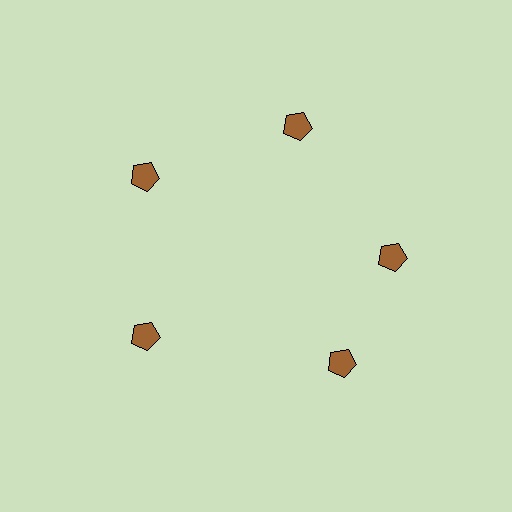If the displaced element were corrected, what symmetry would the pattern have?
It would have 5-fold rotational symmetry — the pattern would map onto itself every 72 degrees.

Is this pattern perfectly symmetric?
No. The 5 brown pentagons are arranged in a ring, but one element near the 5 o'clock position is rotated out of alignment along the ring, breaking the 5-fold rotational symmetry.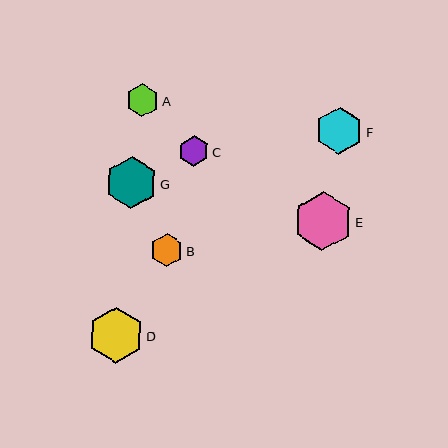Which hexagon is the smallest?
Hexagon C is the smallest with a size of approximately 30 pixels.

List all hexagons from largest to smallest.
From largest to smallest: E, D, G, F, A, B, C.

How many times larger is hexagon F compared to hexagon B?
Hexagon F is approximately 1.5 times the size of hexagon B.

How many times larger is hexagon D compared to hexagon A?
Hexagon D is approximately 1.7 times the size of hexagon A.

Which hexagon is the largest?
Hexagon E is the largest with a size of approximately 59 pixels.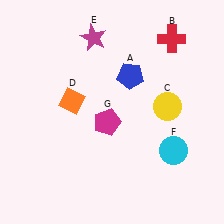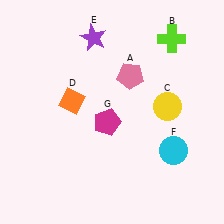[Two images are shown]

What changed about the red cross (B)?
In Image 1, B is red. In Image 2, it changed to lime.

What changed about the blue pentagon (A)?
In Image 1, A is blue. In Image 2, it changed to pink.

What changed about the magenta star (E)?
In Image 1, E is magenta. In Image 2, it changed to purple.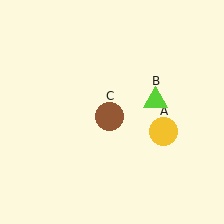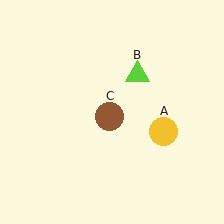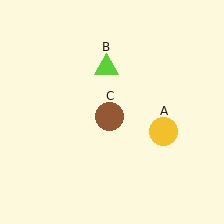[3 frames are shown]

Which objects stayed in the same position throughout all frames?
Yellow circle (object A) and brown circle (object C) remained stationary.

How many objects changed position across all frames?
1 object changed position: lime triangle (object B).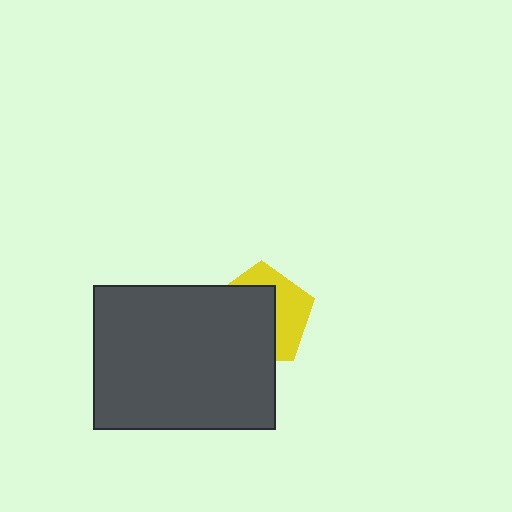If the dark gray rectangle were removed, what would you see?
You would see the complete yellow pentagon.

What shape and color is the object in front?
The object in front is a dark gray rectangle.